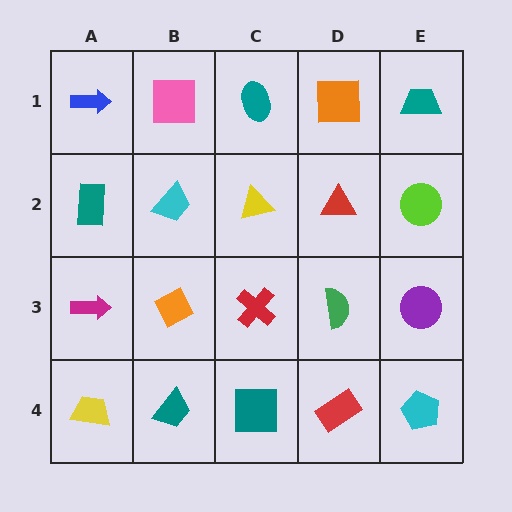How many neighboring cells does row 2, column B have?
4.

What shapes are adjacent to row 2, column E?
A teal trapezoid (row 1, column E), a purple circle (row 3, column E), a red triangle (row 2, column D).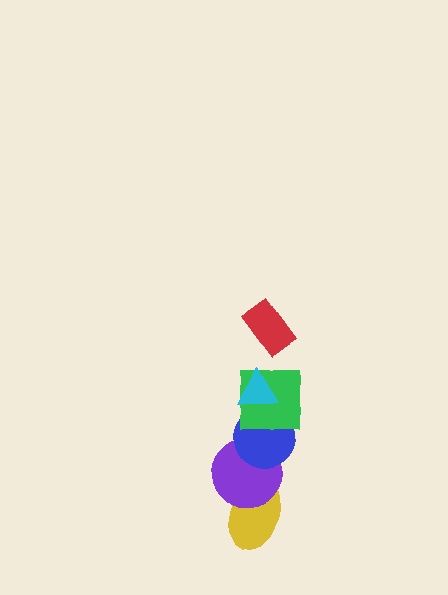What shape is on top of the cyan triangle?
The red rectangle is on top of the cyan triangle.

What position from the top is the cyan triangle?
The cyan triangle is 2nd from the top.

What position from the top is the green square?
The green square is 3rd from the top.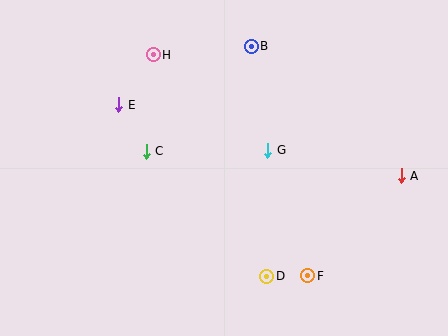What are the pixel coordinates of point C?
Point C is at (146, 151).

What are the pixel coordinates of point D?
Point D is at (267, 276).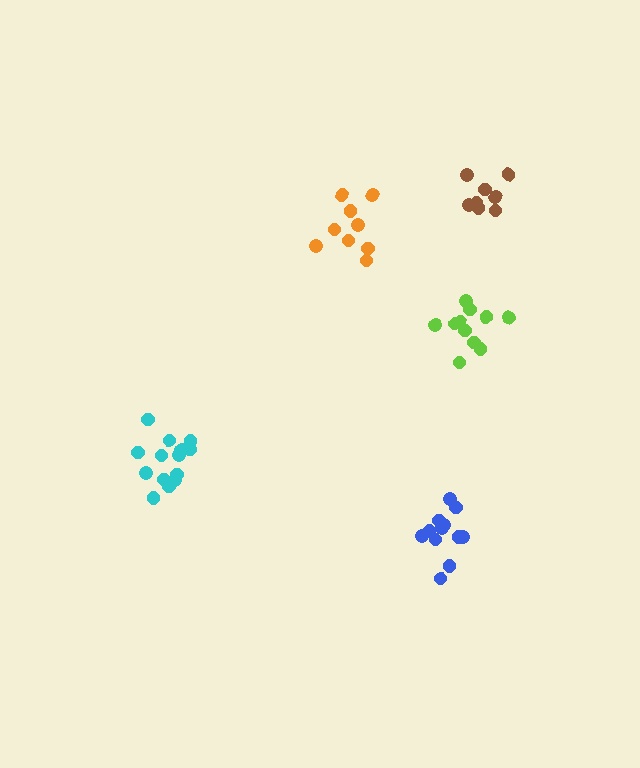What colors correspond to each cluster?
The clusters are colored: lime, blue, cyan, brown, orange.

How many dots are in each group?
Group 1: 11 dots, Group 2: 12 dots, Group 3: 14 dots, Group 4: 8 dots, Group 5: 9 dots (54 total).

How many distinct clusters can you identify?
There are 5 distinct clusters.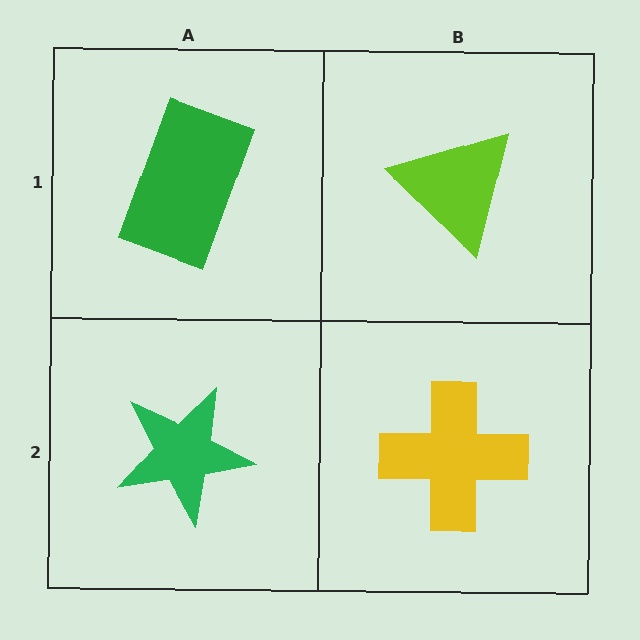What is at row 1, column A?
A green rectangle.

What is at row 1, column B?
A lime triangle.